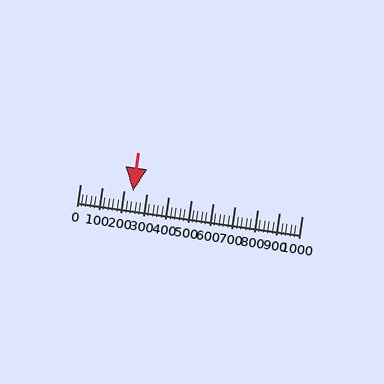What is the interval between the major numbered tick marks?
The major tick marks are spaced 100 units apart.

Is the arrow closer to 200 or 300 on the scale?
The arrow is closer to 200.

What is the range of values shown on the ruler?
The ruler shows values from 0 to 1000.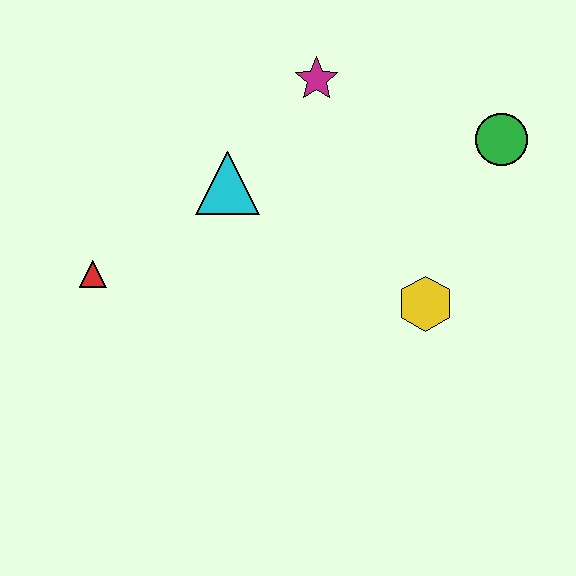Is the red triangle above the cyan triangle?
No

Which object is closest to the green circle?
The yellow hexagon is closest to the green circle.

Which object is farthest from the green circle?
The red triangle is farthest from the green circle.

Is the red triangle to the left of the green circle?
Yes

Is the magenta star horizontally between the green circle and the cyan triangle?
Yes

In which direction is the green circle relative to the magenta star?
The green circle is to the right of the magenta star.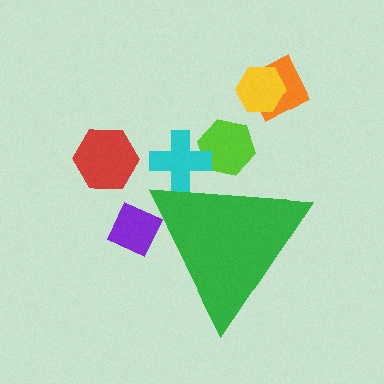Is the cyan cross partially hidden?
Yes, the cyan cross is partially hidden behind the green triangle.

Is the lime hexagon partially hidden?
Yes, the lime hexagon is partially hidden behind the green triangle.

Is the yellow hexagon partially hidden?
No, the yellow hexagon is fully visible.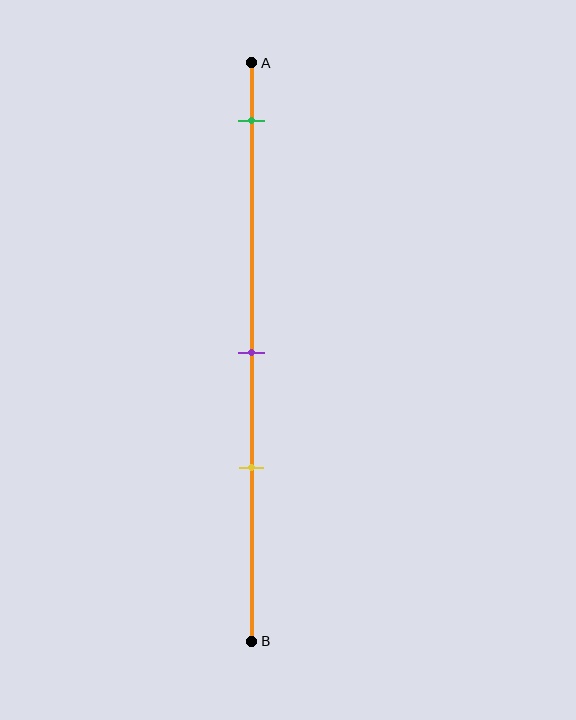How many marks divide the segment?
There are 3 marks dividing the segment.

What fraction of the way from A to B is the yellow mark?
The yellow mark is approximately 70% (0.7) of the way from A to B.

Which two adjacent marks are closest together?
The purple and yellow marks are the closest adjacent pair.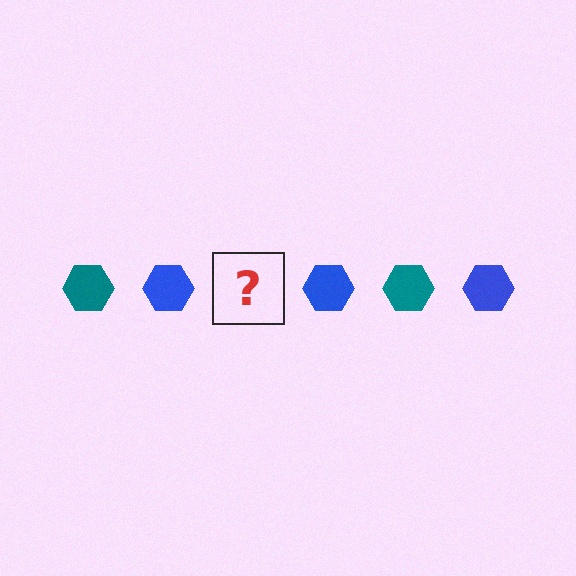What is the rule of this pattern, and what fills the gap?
The rule is that the pattern cycles through teal, blue hexagons. The gap should be filled with a teal hexagon.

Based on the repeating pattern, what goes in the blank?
The blank should be a teal hexagon.